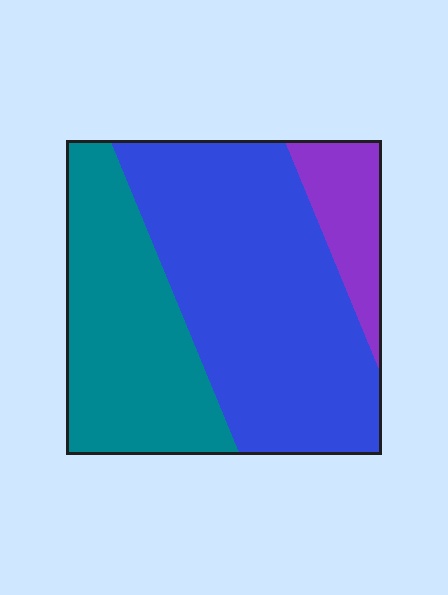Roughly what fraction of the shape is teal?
Teal takes up about one third (1/3) of the shape.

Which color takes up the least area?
Purple, at roughly 10%.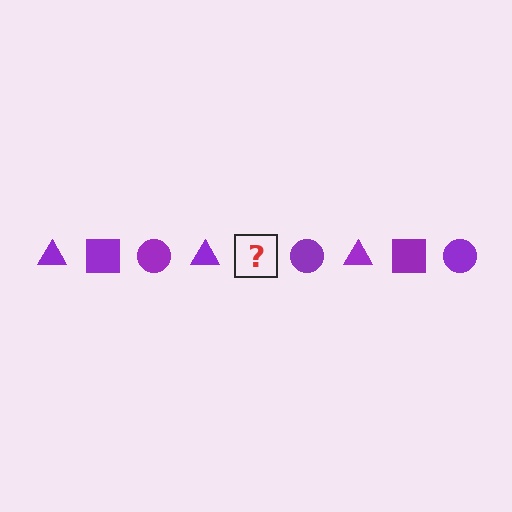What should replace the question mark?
The question mark should be replaced with a purple square.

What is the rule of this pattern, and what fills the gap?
The rule is that the pattern cycles through triangle, square, circle shapes in purple. The gap should be filled with a purple square.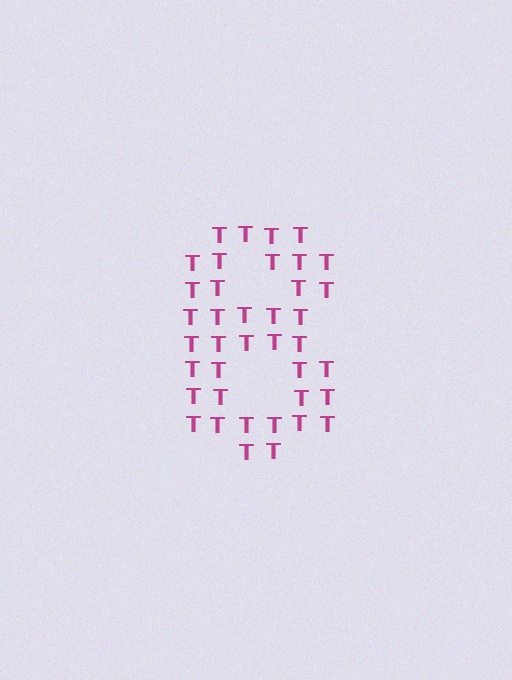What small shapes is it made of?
It is made of small letter T's.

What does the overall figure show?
The overall figure shows the digit 8.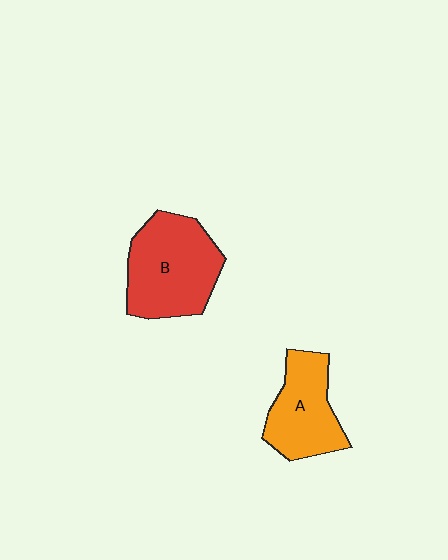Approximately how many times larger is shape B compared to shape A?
Approximately 1.3 times.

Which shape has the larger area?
Shape B (red).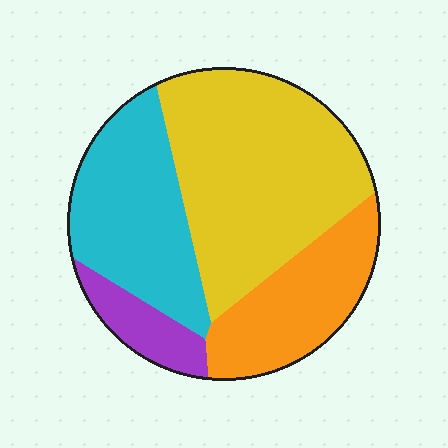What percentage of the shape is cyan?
Cyan covers 27% of the shape.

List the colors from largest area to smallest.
From largest to smallest: yellow, cyan, orange, purple.